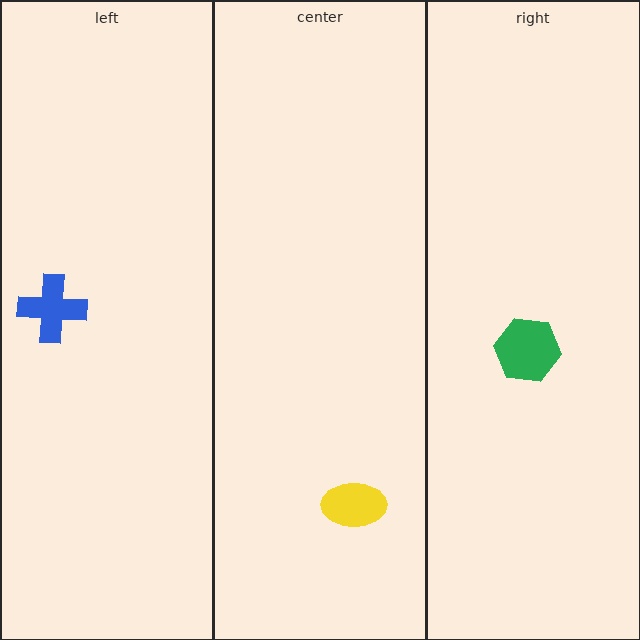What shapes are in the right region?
The green hexagon.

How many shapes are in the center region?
1.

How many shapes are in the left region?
1.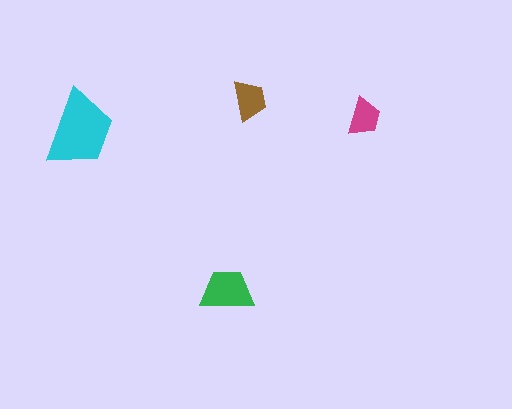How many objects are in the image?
There are 4 objects in the image.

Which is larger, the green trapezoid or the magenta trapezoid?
The green one.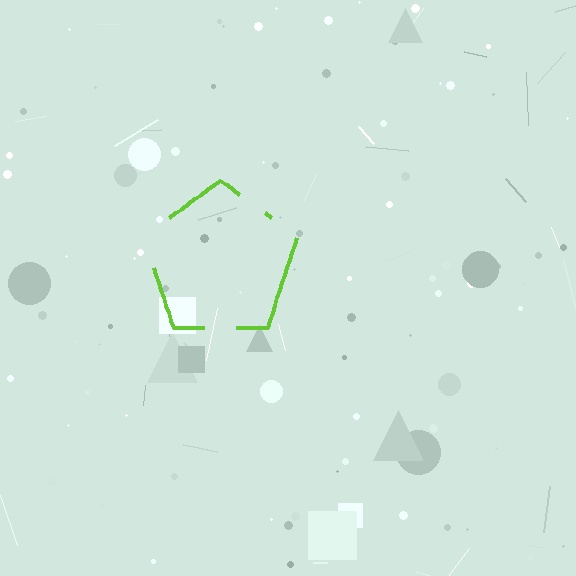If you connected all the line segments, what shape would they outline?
They would outline a pentagon.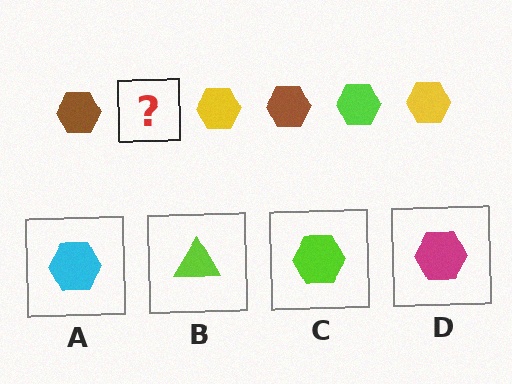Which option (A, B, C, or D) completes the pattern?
C.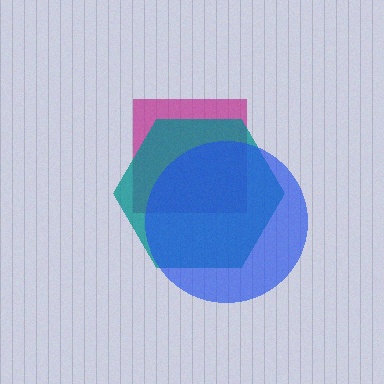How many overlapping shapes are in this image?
There are 3 overlapping shapes in the image.